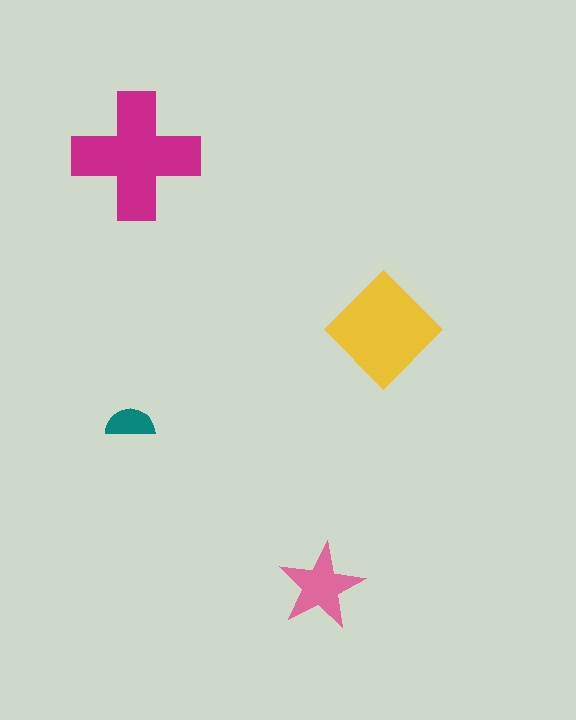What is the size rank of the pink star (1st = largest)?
3rd.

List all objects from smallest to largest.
The teal semicircle, the pink star, the yellow diamond, the magenta cross.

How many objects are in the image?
There are 4 objects in the image.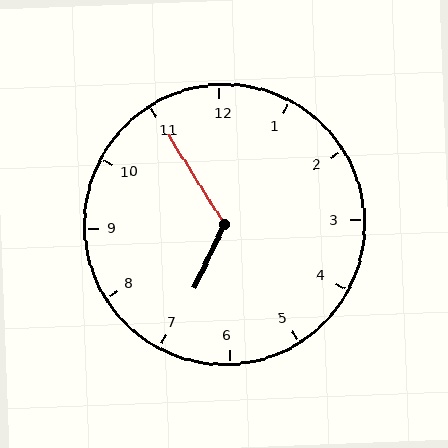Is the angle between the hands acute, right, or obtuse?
It is obtuse.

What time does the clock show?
6:55.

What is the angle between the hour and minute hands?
Approximately 122 degrees.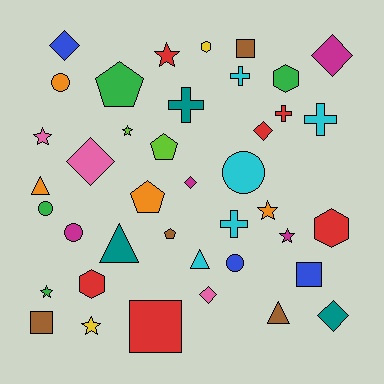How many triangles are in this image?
There are 4 triangles.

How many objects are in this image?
There are 40 objects.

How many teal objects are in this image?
There are 3 teal objects.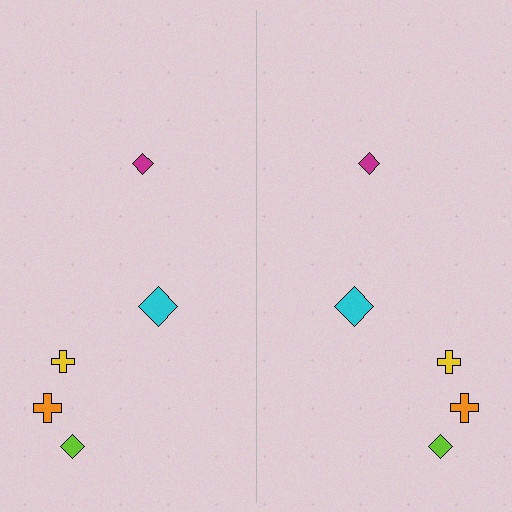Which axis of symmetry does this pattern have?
The pattern has a vertical axis of symmetry running through the center of the image.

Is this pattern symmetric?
Yes, this pattern has bilateral (reflection) symmetry.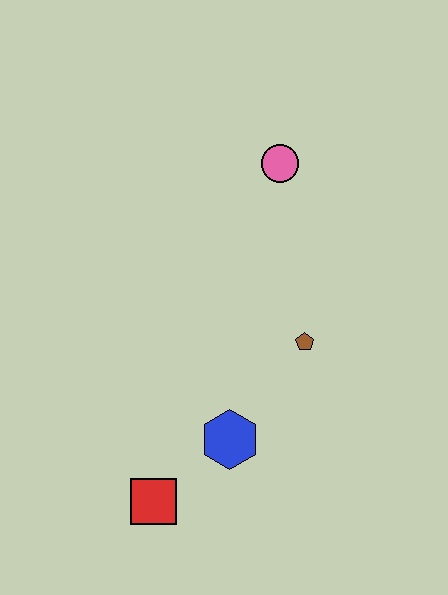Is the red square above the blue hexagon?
No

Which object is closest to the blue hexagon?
The red square is closest to the blue hexagon.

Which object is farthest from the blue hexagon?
The pink circle is farthest from the blue hexagon.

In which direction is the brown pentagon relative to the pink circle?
The brown pentagon is below the pink circle.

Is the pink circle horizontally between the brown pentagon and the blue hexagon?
Yes